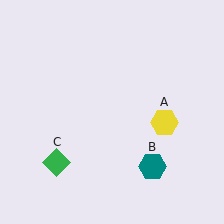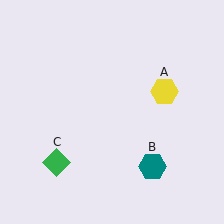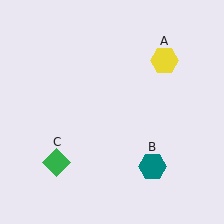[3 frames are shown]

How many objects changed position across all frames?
1 object changed position: yellow hexagon (object A).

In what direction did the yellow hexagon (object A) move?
The yellow hexagon (object A) moved up.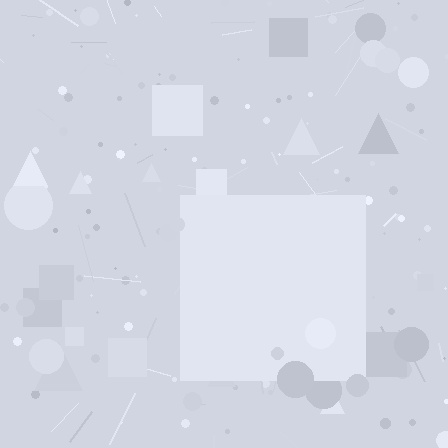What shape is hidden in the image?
A square is hidden in the image.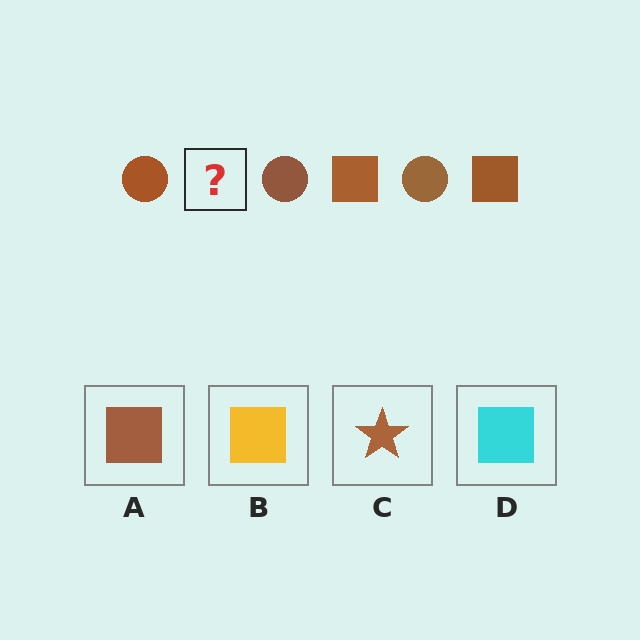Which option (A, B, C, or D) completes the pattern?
A.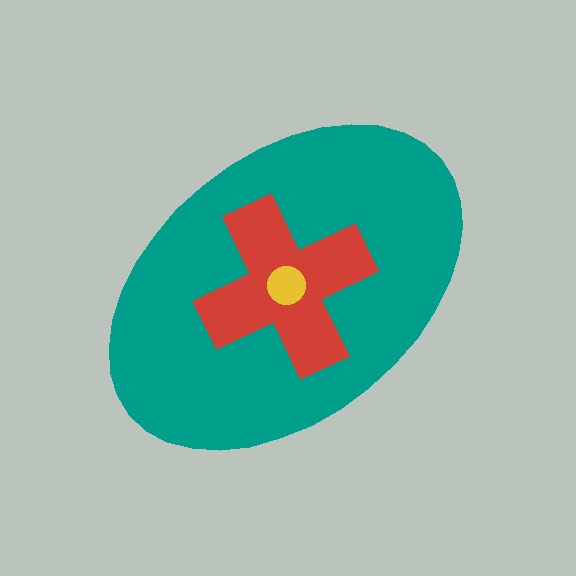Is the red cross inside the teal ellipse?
Yes.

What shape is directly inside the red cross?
The yellow circle.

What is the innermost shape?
The yellow circle.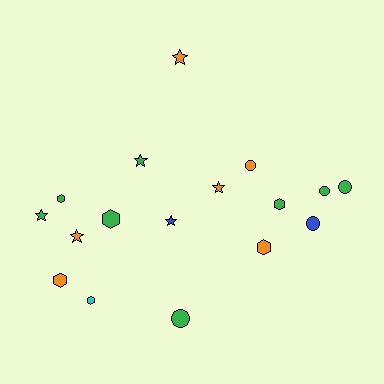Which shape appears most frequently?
Hexagon, with 6 objects.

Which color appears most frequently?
Green, with 8 objects.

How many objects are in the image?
There are 17 objects.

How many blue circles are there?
There is 1 blue circle.